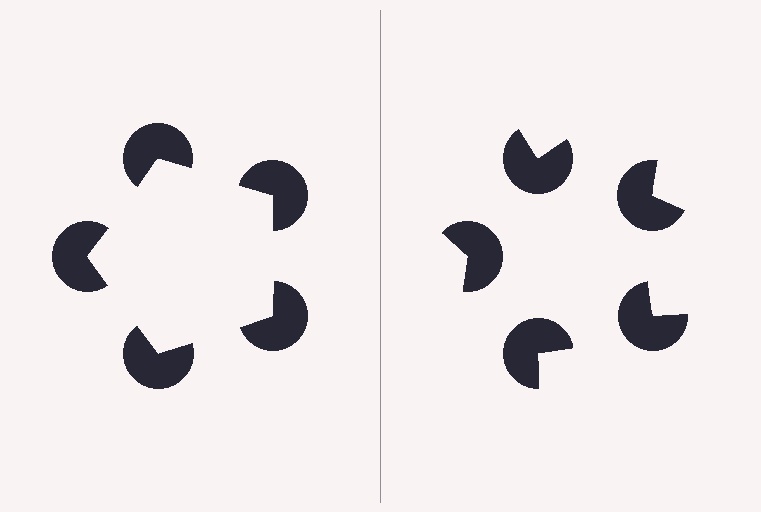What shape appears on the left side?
An illusory pentagon.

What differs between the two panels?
The pac-man discs are positioned identically on both sides; only the wedge orientations differ. On the left they align to a pentagon; on the right they are misaligned.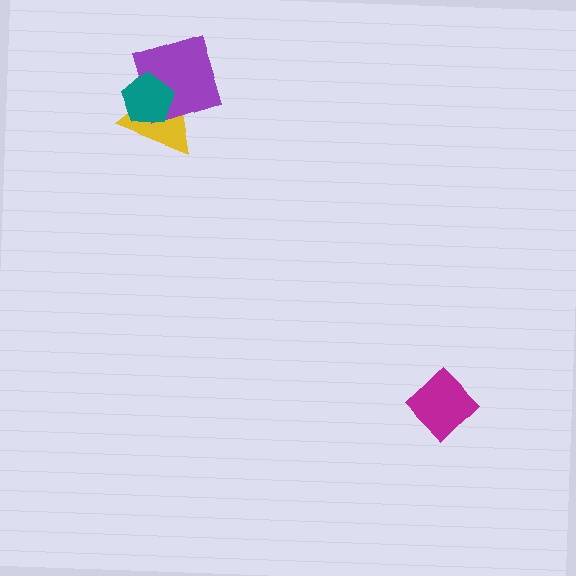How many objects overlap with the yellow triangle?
2 objects overlap with the yellow triangle.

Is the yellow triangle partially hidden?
Yes, it is partially covered by another shape.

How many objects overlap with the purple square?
2 objects overlap with the purple square.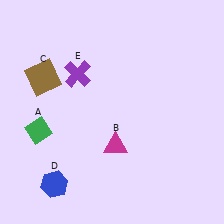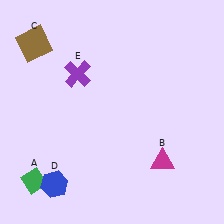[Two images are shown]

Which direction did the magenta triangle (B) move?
The magenta triangle (B) moved right.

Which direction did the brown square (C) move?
The brown square (C) moved up.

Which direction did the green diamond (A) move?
The green diamond (A) moved down.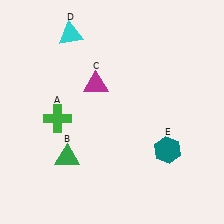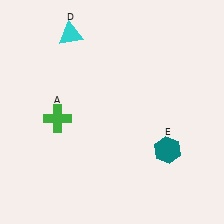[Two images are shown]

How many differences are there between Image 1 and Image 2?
There are 2 differences between the two images.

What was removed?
The magenta triangle (C), the green triangle (B) were removed in Image 2.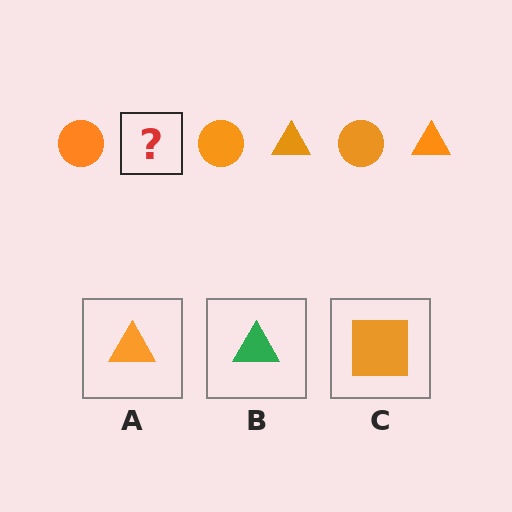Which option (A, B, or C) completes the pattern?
A.